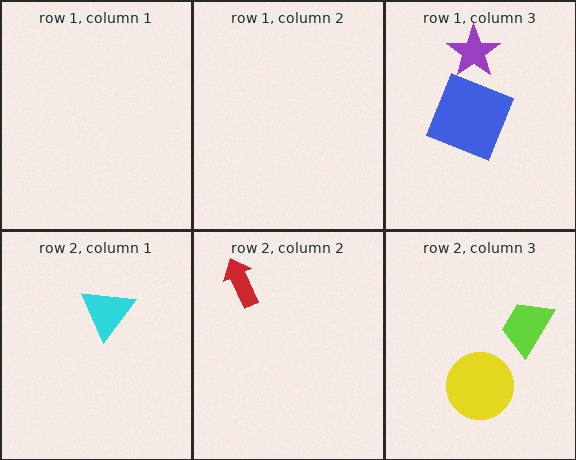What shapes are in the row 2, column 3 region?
The yellow circle, the lime trapezoid.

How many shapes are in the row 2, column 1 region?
1.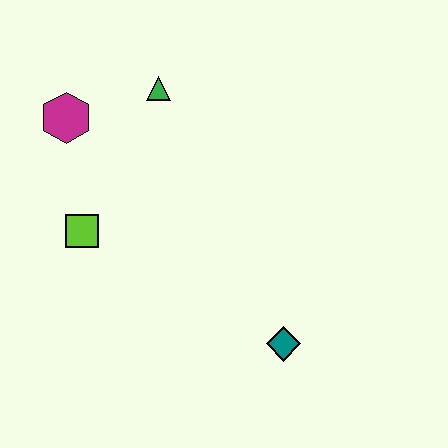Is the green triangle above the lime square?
Yes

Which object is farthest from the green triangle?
The teal diamond is farthest from the green triangle.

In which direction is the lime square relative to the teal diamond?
The lime square is to the left of the teal diamond.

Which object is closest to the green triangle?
The magenta hexagon is closest to the green triangle.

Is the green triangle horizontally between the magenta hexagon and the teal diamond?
Yes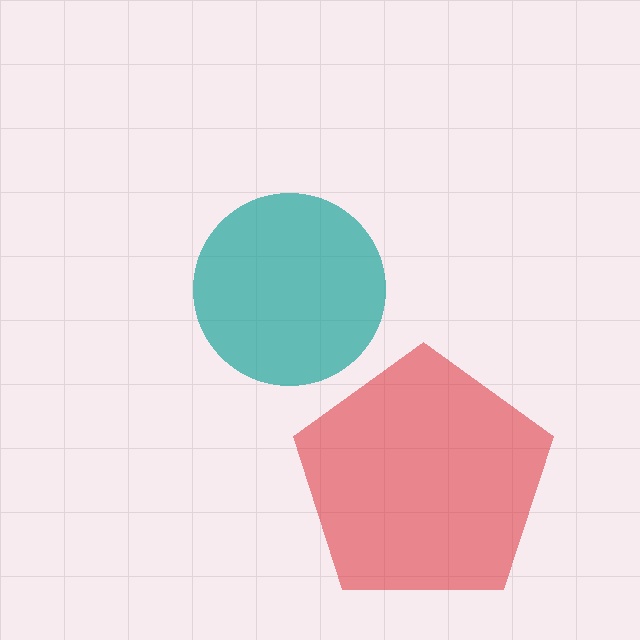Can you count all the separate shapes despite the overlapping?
Yes, there are 2 separate shapes.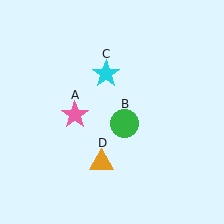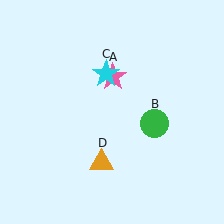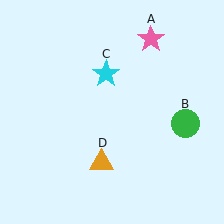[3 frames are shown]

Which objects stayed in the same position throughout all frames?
Cyan star (object C) and orange triangle (object D) remained stationary.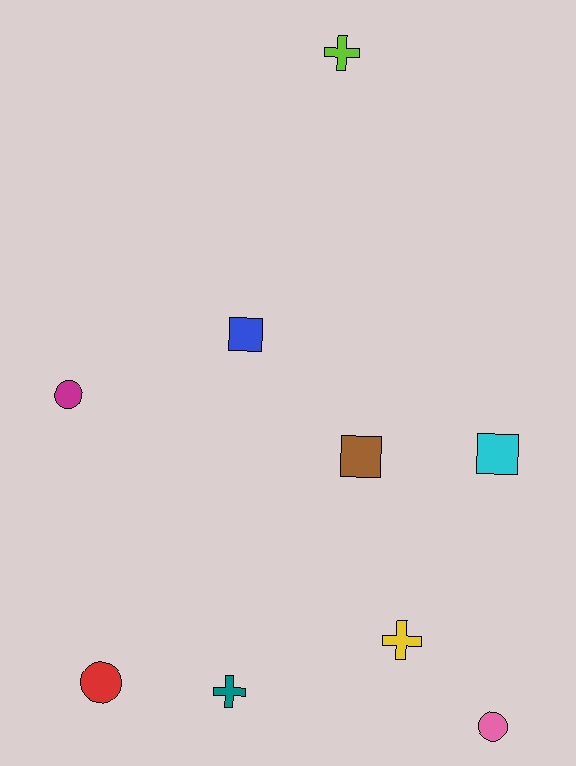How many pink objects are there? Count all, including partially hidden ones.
There is 1 pink object.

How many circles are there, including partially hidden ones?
There are 3 circles.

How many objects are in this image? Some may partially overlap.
There are 9 objects.